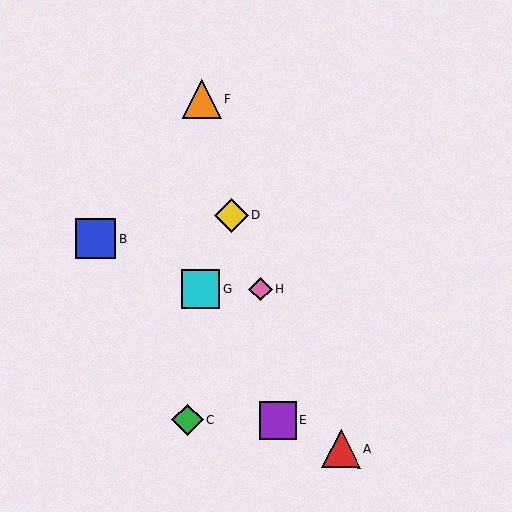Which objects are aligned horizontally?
Objects G, H are aligned horizontally.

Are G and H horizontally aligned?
Yes, both are at y≈289.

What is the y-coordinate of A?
Object A is at y≈449.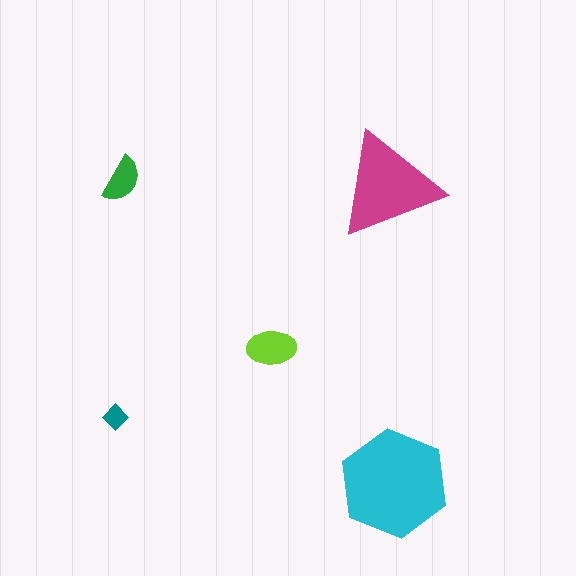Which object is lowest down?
The cyan hexagon is bottommost.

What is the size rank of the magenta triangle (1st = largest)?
2nd.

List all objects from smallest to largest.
The teal diamond, the green semicircle, the lime ellipse, the magenta triangle, the cyan hexagon.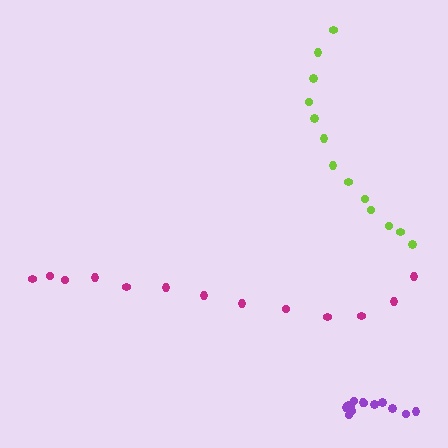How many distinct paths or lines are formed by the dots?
There are 3 distinct paths.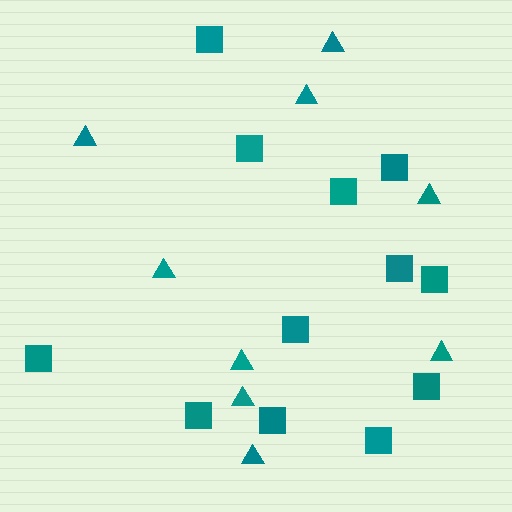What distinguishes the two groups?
There are 2 groups: one group of squares (12) and one group of triangles (9).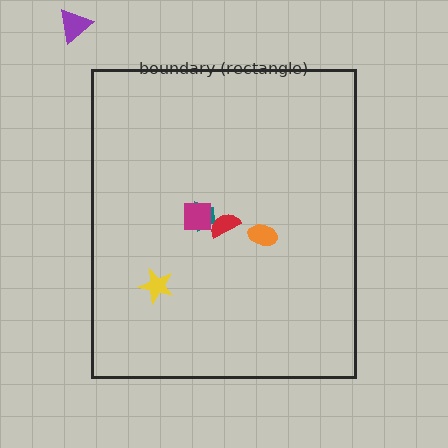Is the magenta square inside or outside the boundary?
Inside.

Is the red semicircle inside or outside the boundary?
Inside.